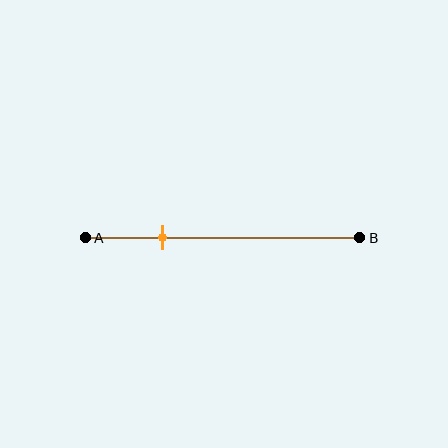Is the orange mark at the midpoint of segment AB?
No, the mark is at about 30% from A, not at the 50% midpoint.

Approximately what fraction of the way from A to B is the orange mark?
The orange mark is approximately 30% of the way from A to B.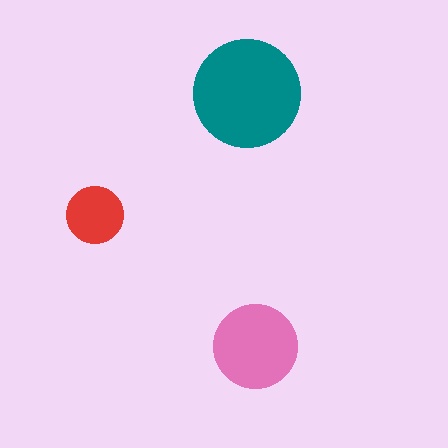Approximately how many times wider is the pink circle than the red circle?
About 1.5 times wider.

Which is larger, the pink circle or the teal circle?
The teal one.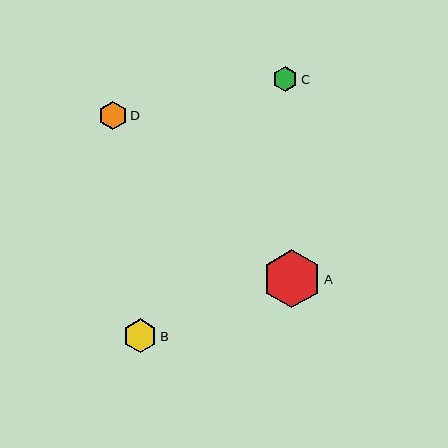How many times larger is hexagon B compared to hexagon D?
Hexagon B is approximately 1.2 times the size of hexagon D.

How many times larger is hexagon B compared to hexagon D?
Hexagon B is approximately 1.2 times the size of hexagon D.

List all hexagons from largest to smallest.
From largest to smallest: A, B, D, C.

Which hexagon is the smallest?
Hexagon C is the smallest with a size of approximately 25 pixels.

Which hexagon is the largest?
Hexagon A is the largest with a size of approximately 58 pixels.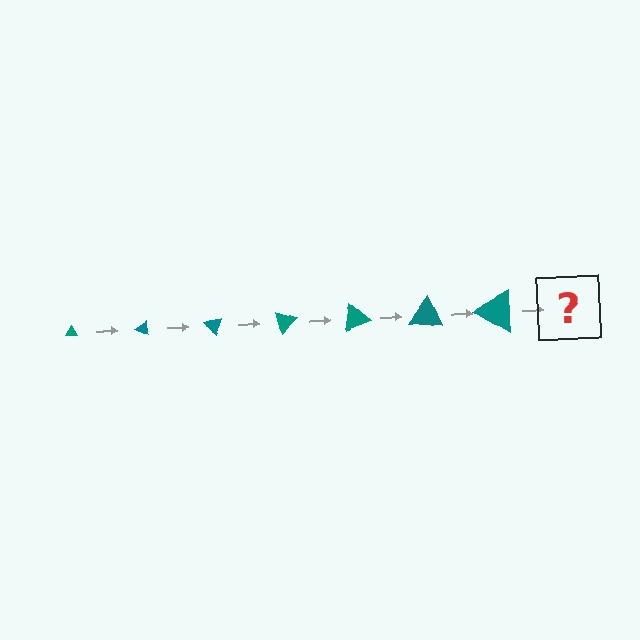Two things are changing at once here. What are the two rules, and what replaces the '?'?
The two rules are that the triangle grows larger each step and it rotates 25 degrees each step. The '?' should be a triangle, larger than the previous one and rotated 175 degrees from the start.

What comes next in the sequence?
The next element should be a triangle, larger than the previous one and rotated 175 degrees from the start.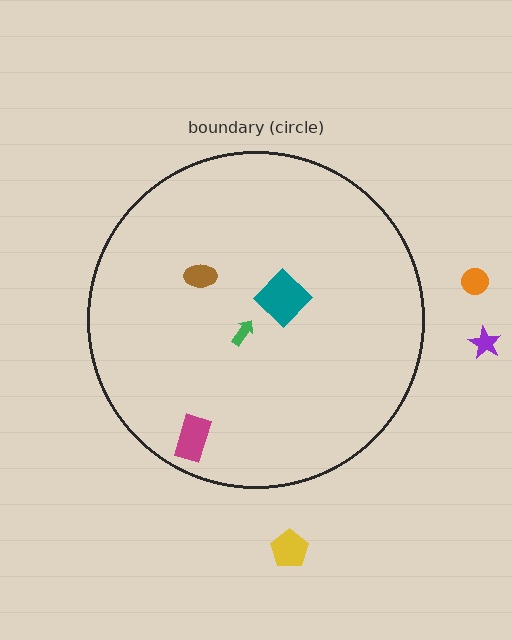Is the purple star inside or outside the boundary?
Outside.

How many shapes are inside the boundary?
4 inside, 3 outside.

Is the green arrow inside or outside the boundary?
Inside.